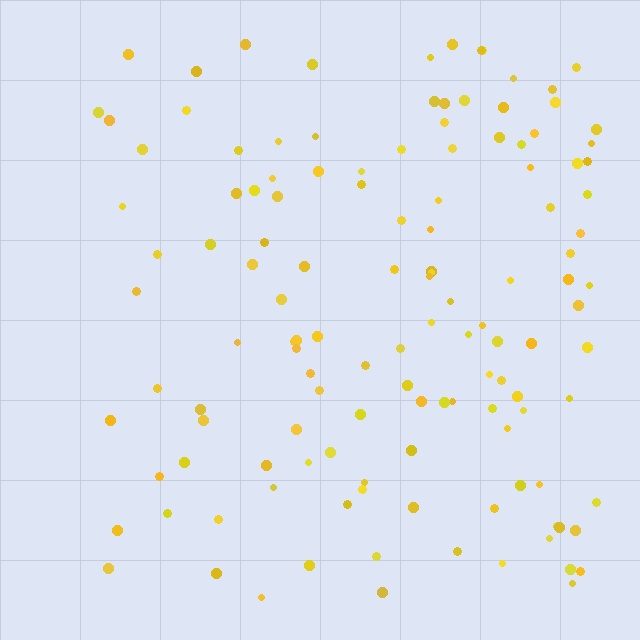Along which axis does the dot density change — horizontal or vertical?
Horizontal.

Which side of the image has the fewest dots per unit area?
The left.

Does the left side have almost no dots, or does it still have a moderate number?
Still a moderate number, just noticeably fewer than the right.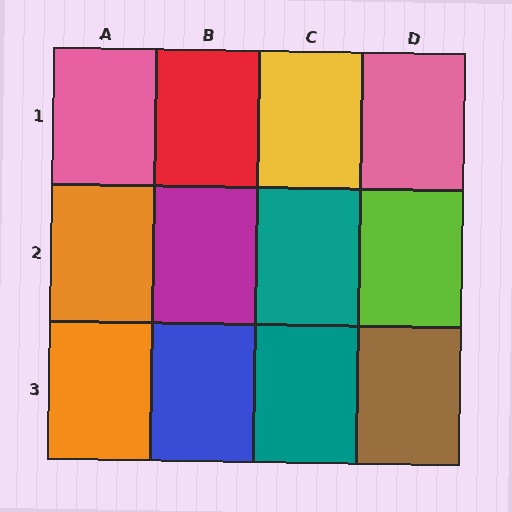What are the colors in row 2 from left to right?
Orange, magenta, teal, lime.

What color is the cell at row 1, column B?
Red.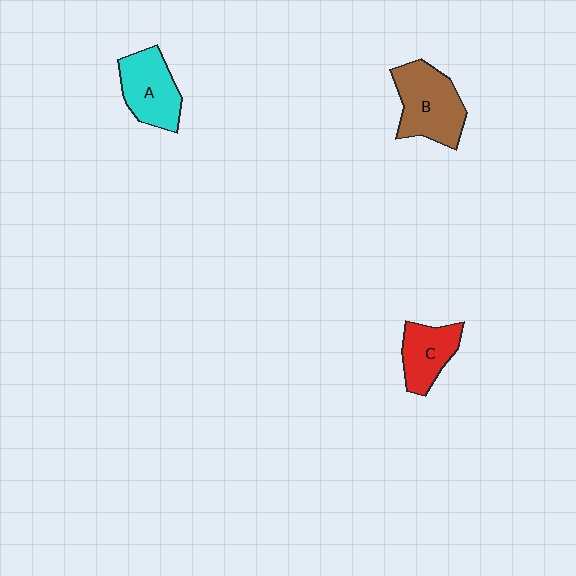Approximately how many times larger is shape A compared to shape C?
Approximately 1.2 times.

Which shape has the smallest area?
Shape C (red).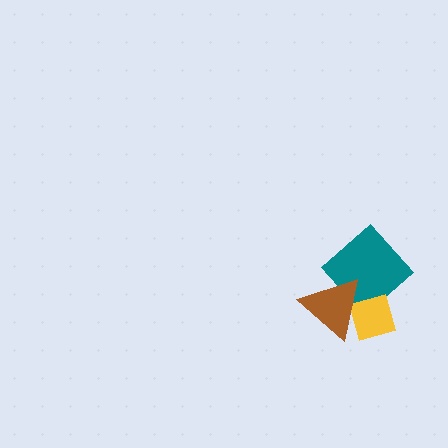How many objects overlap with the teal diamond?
2 objects overlap with the teal diamond.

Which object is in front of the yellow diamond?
The brown triangle is in front of the yellow diamond.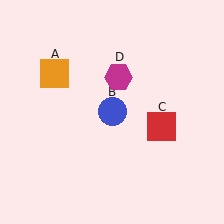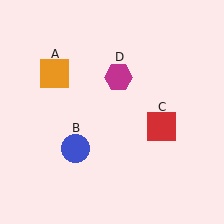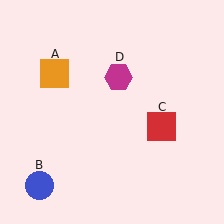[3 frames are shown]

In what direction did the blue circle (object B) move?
The blue circle (object B) moved down and to the left.